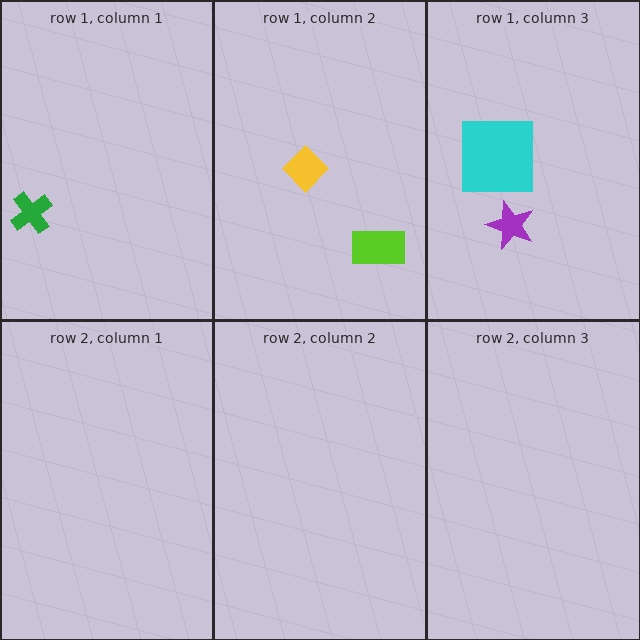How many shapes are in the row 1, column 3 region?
2.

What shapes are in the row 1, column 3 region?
The cyan square, the purple star.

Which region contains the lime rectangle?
The row 1, column 2 region.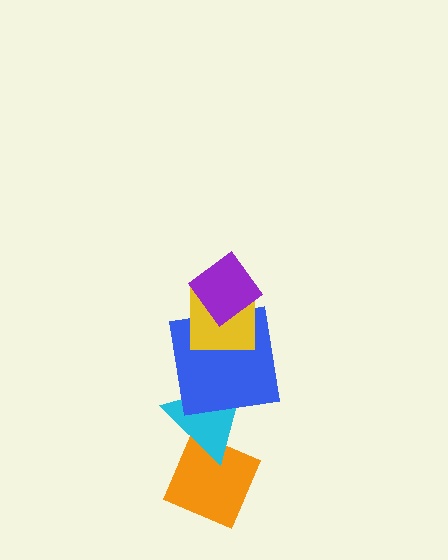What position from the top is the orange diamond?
The orange diamond is 5th from the top.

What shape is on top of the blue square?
The yellow square is on top of the blue square.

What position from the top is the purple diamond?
The purple diamond is 1st from the top.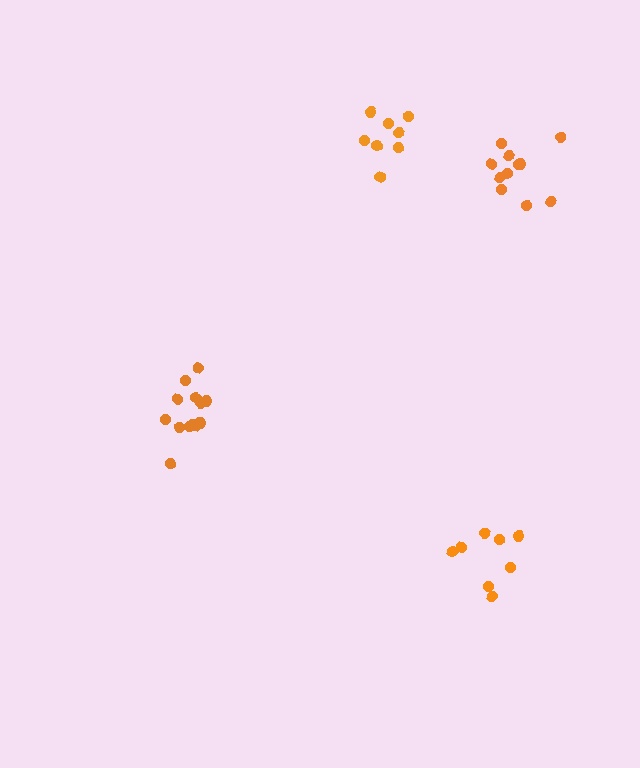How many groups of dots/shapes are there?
There are 4 groups.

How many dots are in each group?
Group 1: 13 dots, Group 2: 8 dots, Group 3: 8 dots, Group 4: 11 dots (40 total).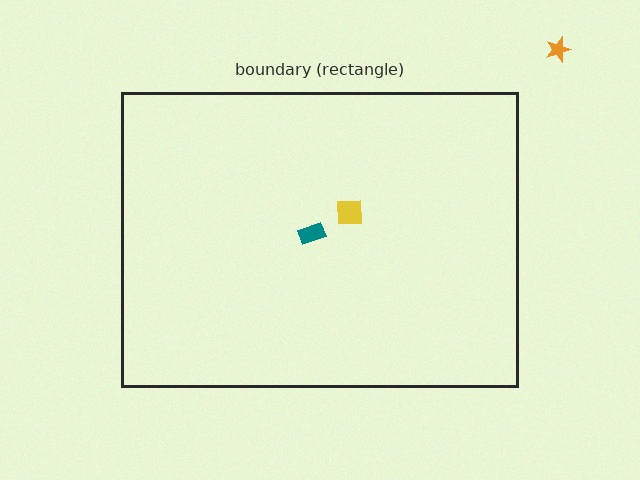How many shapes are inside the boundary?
2 inside, 1 outside.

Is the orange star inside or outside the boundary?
Outside.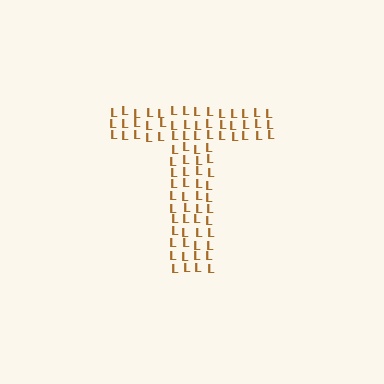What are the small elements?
The small elements are letter L's.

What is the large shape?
The large shape is the letter T.